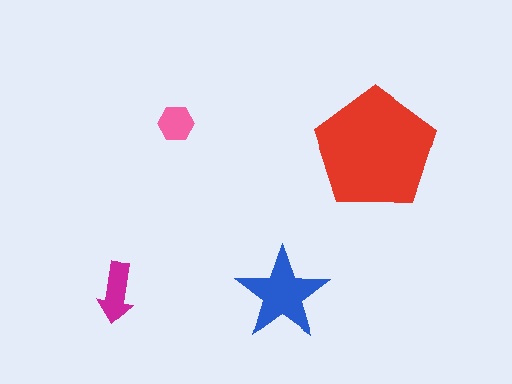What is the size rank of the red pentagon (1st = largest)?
1st.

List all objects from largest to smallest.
The red pentagon, the blue star, the magenta arrow, the pink hexagon.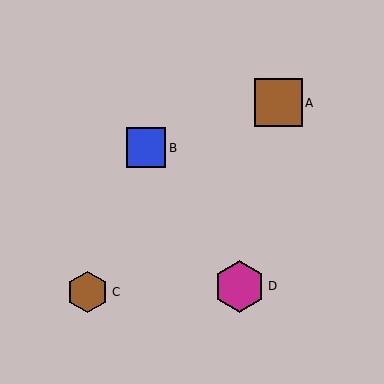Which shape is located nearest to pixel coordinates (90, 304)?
The brown hexagon (labeled C) at (88, 292) is nearest to that location.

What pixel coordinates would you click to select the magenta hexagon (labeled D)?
Click at (240, 286) to select the magenta hexagon D.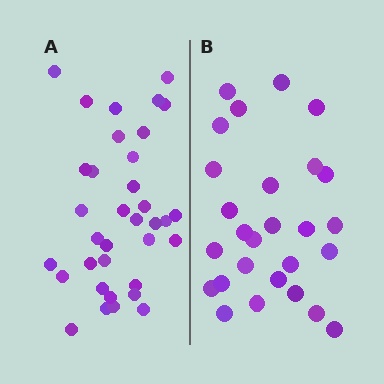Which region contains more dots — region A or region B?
Region A (the left region) has more dots.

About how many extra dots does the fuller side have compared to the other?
Region A has roughly 8 or so more dots than region B.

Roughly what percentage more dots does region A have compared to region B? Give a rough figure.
About 30% more.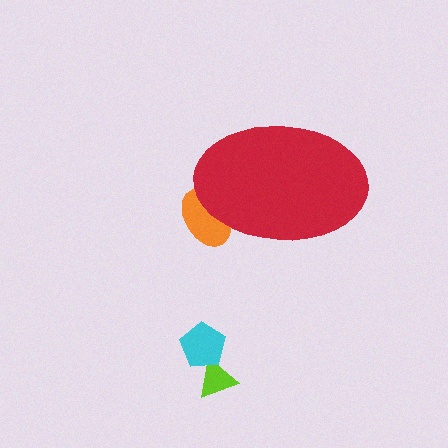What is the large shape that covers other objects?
A red ellipse.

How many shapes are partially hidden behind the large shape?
1 shape is partially hidden.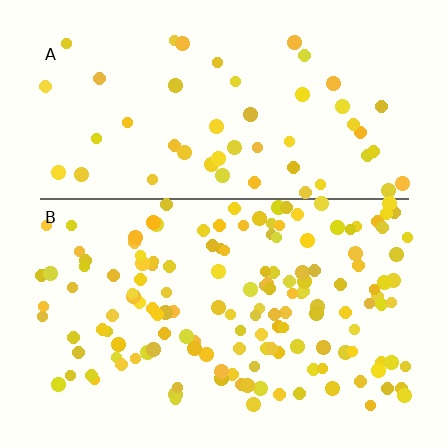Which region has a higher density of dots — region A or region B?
B (the bottom).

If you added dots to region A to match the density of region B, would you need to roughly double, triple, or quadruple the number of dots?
Approximately triple.